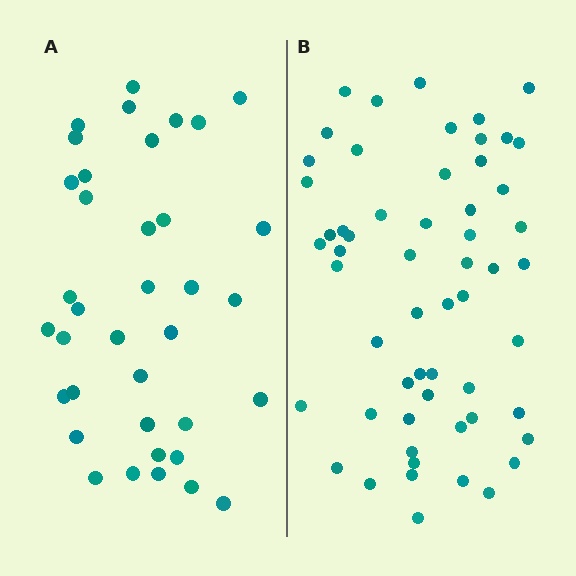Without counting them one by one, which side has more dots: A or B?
Region B (the right region) has more dots.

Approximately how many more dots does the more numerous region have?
Region B has approximately 20 more dots than region A.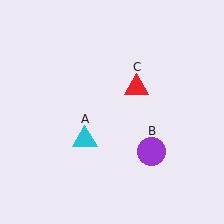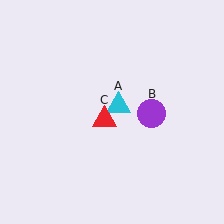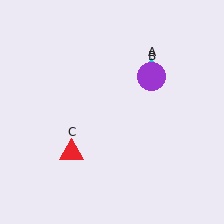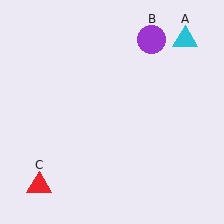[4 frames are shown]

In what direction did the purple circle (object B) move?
The purple circle (object B) moved up.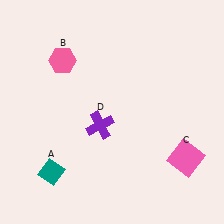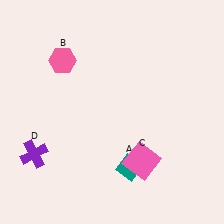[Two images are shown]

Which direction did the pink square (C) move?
The pink square (C) moved left.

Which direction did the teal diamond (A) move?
The teal diamond (A) moved right.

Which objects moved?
The objects that moved are: the teal diamond (A), the pink square (C), the purple cross (D).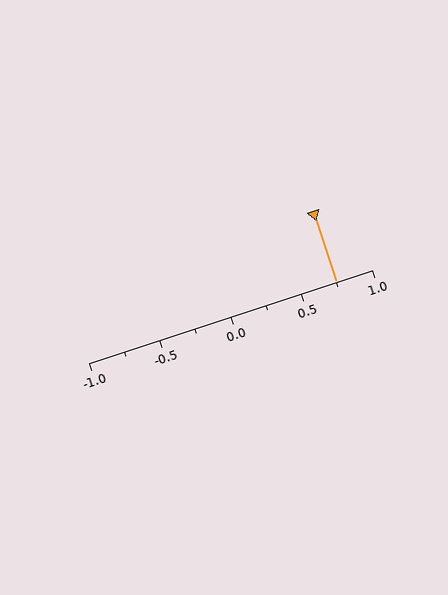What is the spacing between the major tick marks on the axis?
The major ticks are spaced 0.5 apart.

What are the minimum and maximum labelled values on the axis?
The axis runs from -1.0 to 1.0.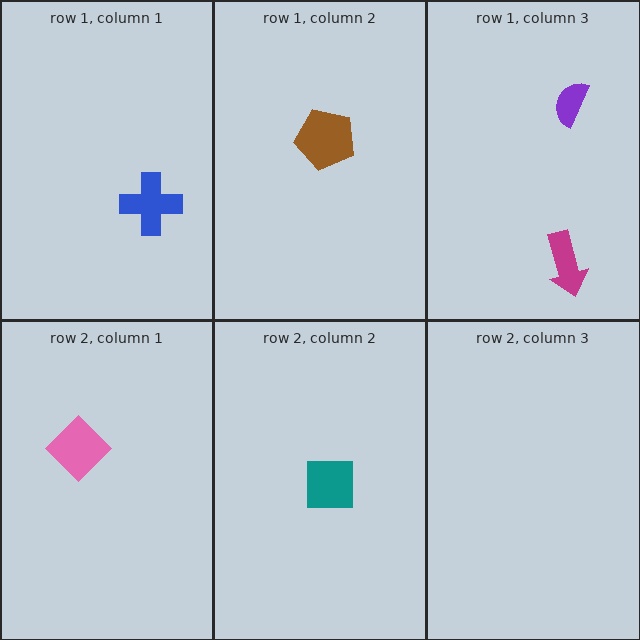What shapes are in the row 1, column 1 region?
The blue cross.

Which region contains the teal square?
The row 2, column 2 region.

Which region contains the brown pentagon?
The row 1, column 2 region.